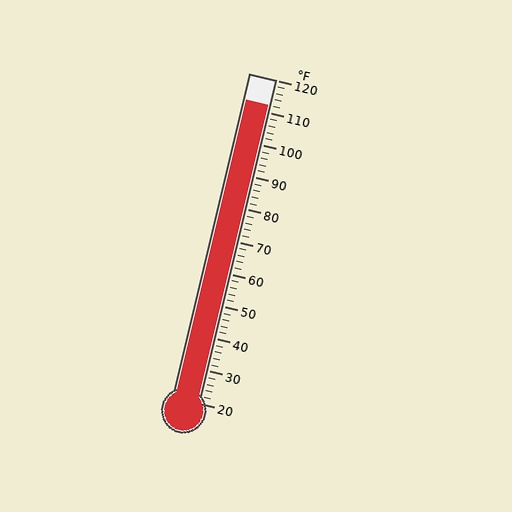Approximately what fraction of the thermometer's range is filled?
The thermometer is filled to approximately 90% of its range.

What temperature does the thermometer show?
The thermometer shows approximately 112°F.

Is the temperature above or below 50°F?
The temperature is above 50°F.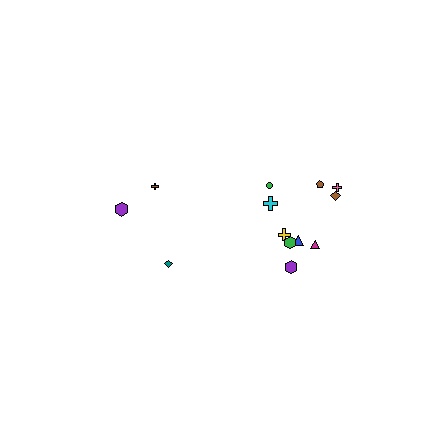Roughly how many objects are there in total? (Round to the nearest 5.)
Roughly 15 objects in total.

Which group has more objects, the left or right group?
The right group.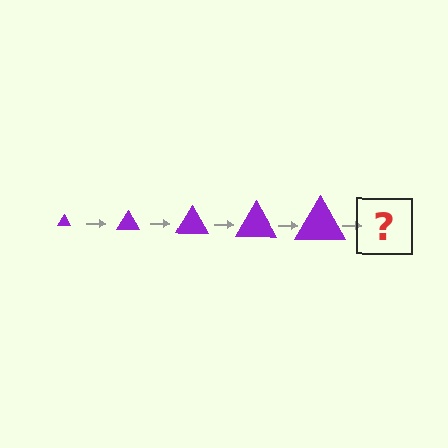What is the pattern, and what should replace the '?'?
The pattern is that the triangle gets progressively larger each step. The '?' should be a purple triangle, larger than the previous one.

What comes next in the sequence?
The next element should be a purple triangle, larger than the previous one.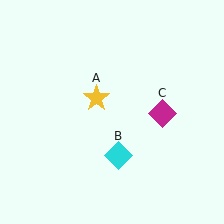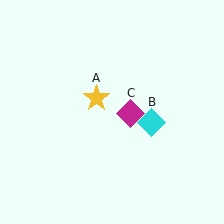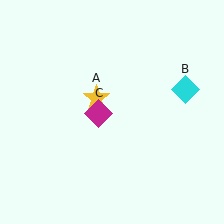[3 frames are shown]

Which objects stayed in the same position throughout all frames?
Yellow star (object A) remained stationary.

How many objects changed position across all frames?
2 objects changed position: cyan diamond (object B), magenta diamond (object C).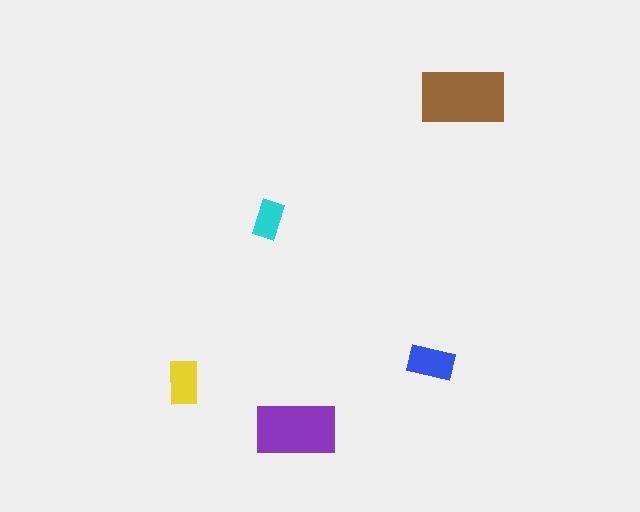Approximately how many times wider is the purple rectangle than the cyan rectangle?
About 2 times wider.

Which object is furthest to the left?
The yellow rectangle is leftmost.